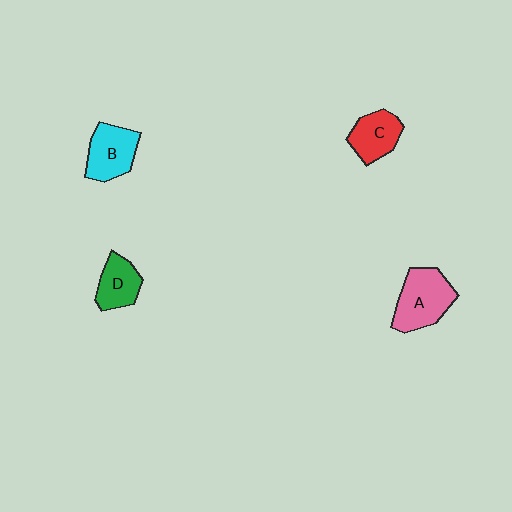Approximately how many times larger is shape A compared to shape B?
Approximately 1.2 times.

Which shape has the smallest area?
Shape D (green).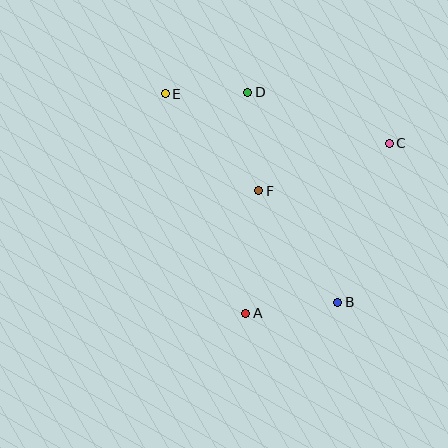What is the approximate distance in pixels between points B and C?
The distance between B and C is approximately 168 pixels.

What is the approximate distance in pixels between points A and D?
The distance between A and D is approximately 221 pixels.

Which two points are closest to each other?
Points D and E are closest to each other.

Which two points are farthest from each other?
Points B and E are farthest from each other.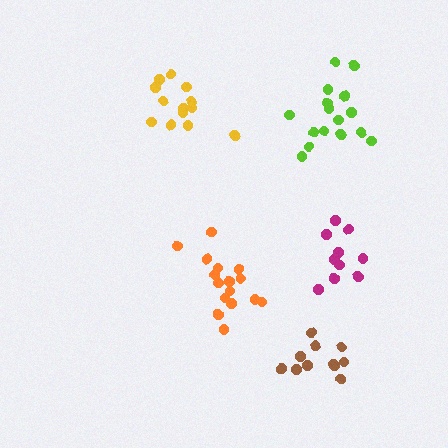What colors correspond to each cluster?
The clusters are colored: lime, orange, brown, yellow, magenta.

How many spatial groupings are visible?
There are 5 spatial groupings.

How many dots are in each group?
Group 1: 16 dots, Group 2: 16 dots, Group 3: 11 dots, Group 4: 13 dots, Group 5: 10 dots (66 total).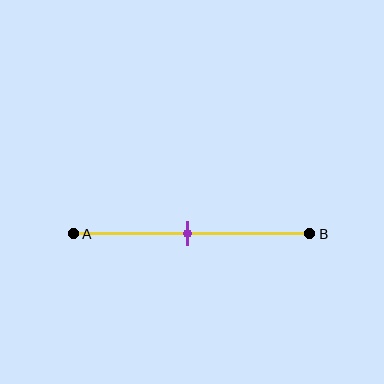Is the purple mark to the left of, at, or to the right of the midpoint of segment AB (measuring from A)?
The purple mark is approximately at the midpoint of segment AB.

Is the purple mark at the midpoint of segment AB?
Yes, the mark is approximately at the midpoint.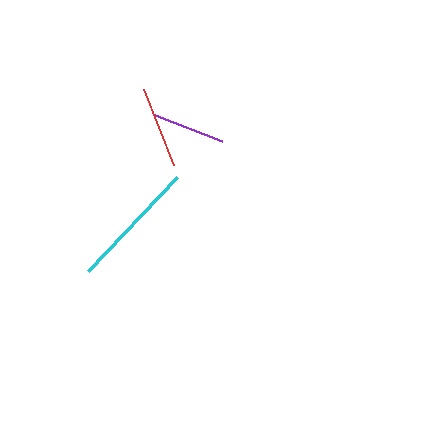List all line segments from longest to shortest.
From longest to shortest: cyan, red, purple.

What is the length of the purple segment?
The purple segment is approximately 72 pixels long.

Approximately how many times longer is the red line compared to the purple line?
The red line is approximately 1.1 times the length of the purple line.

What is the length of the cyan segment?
The cyan segment is approximately 128 pixels long.